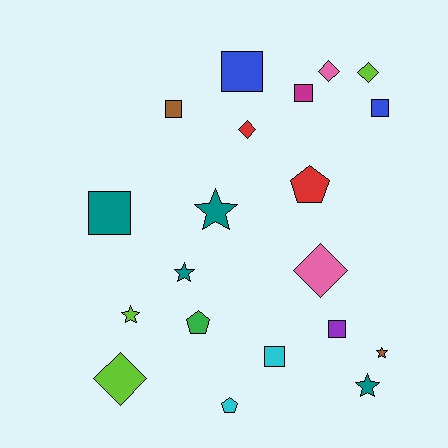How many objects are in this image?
There are 20 objects.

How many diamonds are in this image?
There are 5 diamonds.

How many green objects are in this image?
There is 1 green object.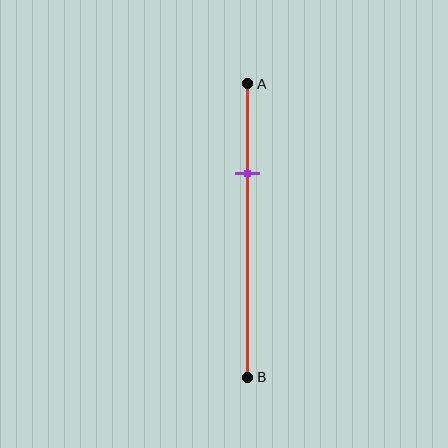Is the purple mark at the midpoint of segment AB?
No, the mark is at about 30% from A, not at the 50% midpoint.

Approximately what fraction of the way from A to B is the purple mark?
The purple mark is approximately 30% of the way from A to B.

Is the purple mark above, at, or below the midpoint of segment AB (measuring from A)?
The purple mark is above the midpoint of segment AB.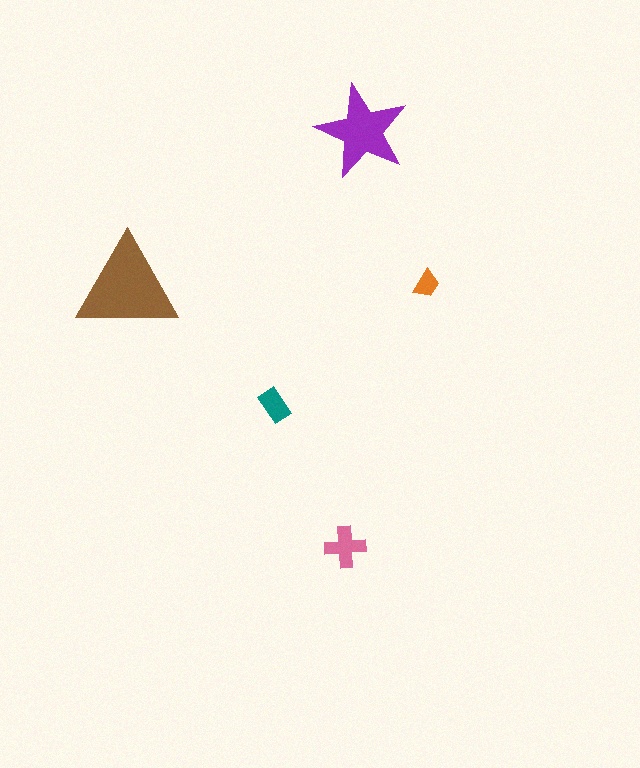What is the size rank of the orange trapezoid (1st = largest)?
5th.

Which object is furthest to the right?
The orange trapezoid is rightmost.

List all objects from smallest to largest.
The orange trapezoid, the teal rectangle, the pink cross, the purple star, the brown triangle.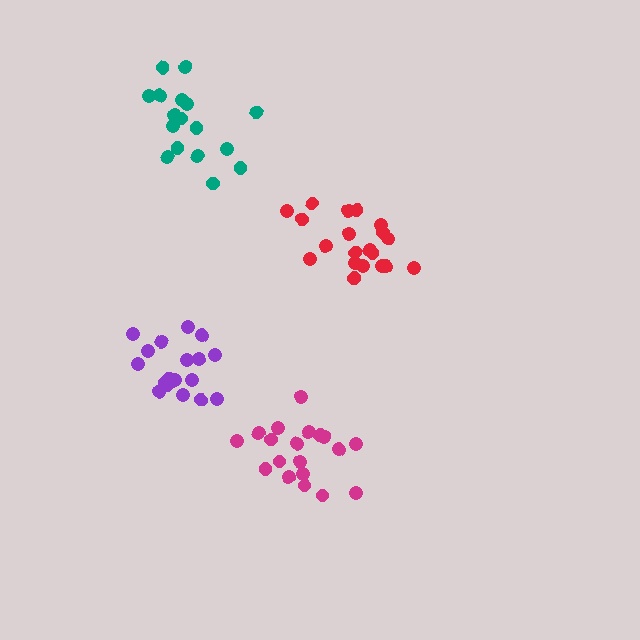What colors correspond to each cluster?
The clusters are colored: purple, teal, red, magenta.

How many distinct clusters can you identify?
There are 4 distinct clusters.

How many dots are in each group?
Group 1: 18 dots, Group 2: 17 dots, Group 3: 21 dots, Group 4: 19 dots (75 total).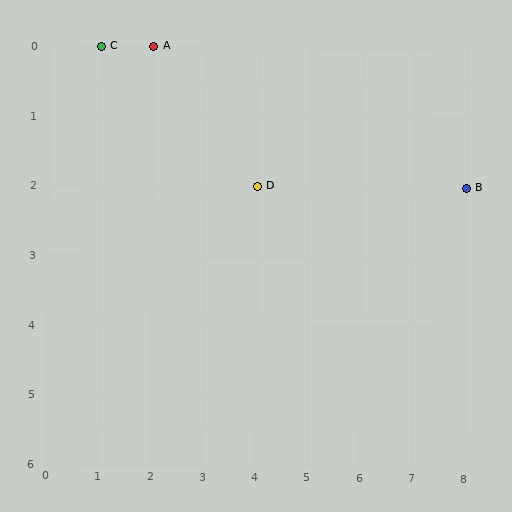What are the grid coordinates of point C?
Point C is at grid coordinates (1, 0).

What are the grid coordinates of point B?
Point B is at grid coordinates (8, 2).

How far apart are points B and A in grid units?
Points B and A are 6 columns and 2 rows apart (about 6.3 grid units diagonally).